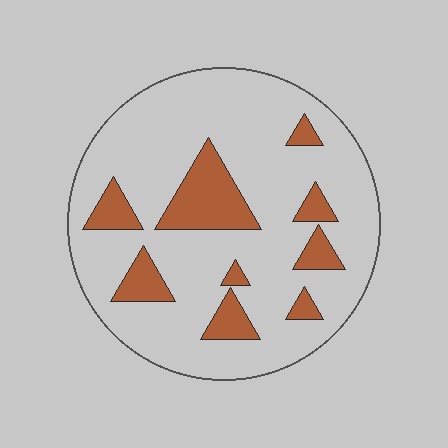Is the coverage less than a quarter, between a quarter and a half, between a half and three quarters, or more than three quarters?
Less than a quarter.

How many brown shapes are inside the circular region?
9.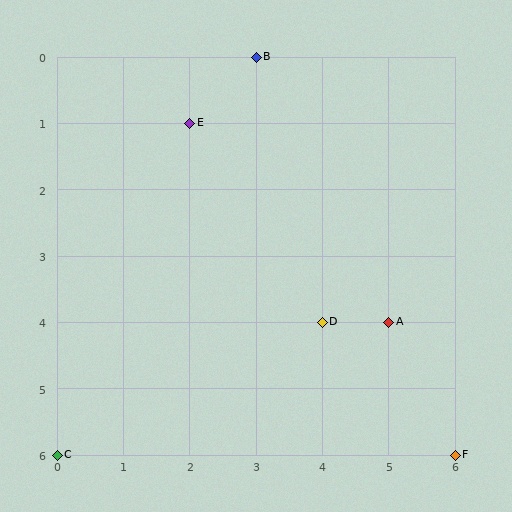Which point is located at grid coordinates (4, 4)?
Point D is at (4, 4).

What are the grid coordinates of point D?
Point D is at grid coordinates (4, 4).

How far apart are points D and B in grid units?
Points D and B are 1 column and 4 rows apart (about 4.1 grid units diagonally).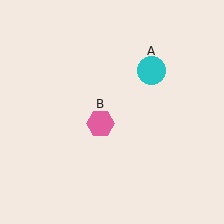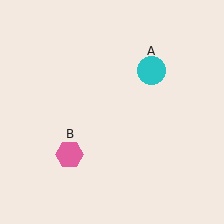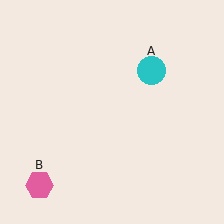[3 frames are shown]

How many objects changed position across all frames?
1 object changed position: pink hexagon (object B).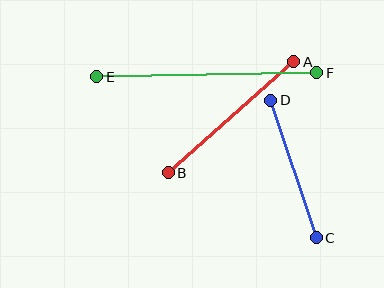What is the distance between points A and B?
The distance is approximately 167 pixels.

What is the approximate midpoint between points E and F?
The midpoint is at approximately (207, 75) pixels.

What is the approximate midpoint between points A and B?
The midpoint is at approximately (231, 117) pixels.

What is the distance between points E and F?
The distance is approximately 220 pixels.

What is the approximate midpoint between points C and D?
The midpoint is at approximately (294, 169) pixels.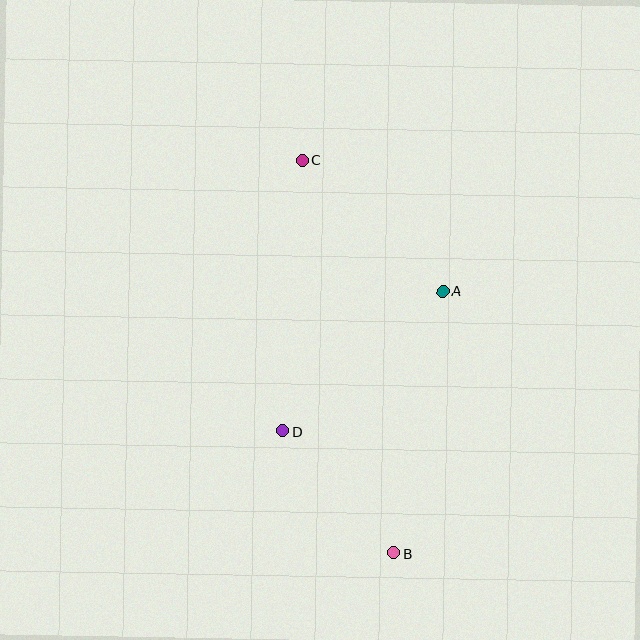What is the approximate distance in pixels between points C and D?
The distance between C and D is approximately 272 pixels.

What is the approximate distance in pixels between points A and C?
The distance between A and C is approximately 192 pixels.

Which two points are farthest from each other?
Points B and C are farthest from each other.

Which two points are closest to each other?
Points B and D are closest to each other.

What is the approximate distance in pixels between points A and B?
The distance between A and B is approximately 266 pixels.